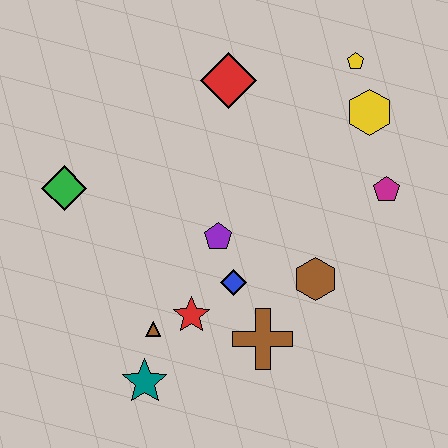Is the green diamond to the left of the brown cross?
Yes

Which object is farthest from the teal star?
The yellow pentagon is farthest from the teal star.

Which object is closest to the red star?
The brown triangle is closest to the red star.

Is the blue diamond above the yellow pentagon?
No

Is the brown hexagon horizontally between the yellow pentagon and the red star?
Yes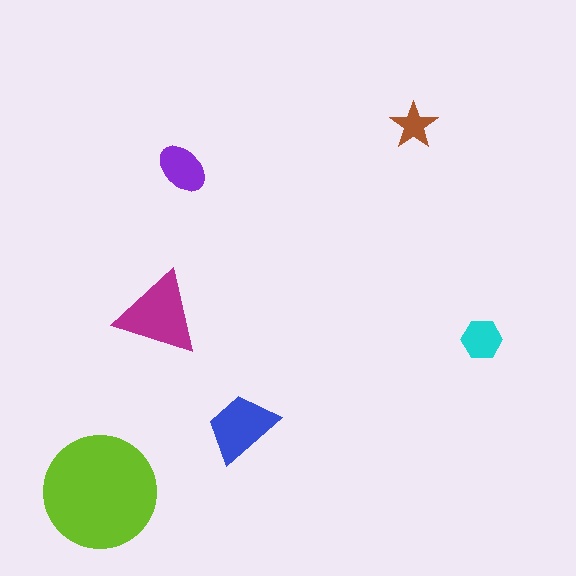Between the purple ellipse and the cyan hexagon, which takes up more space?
The purple ellipse.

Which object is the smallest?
The brown star.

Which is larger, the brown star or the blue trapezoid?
The blue trapezoid.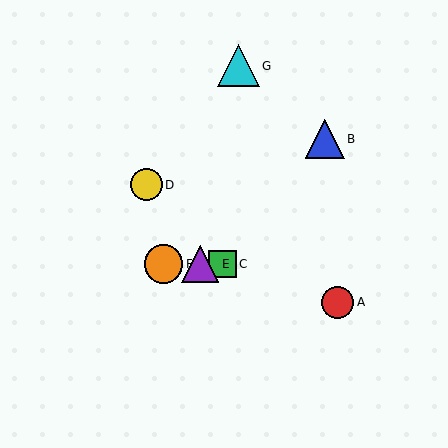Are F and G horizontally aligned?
No, F is at y≈264 and G is at y≈66.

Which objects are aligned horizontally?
Objects C, E, F are aligned horizontally.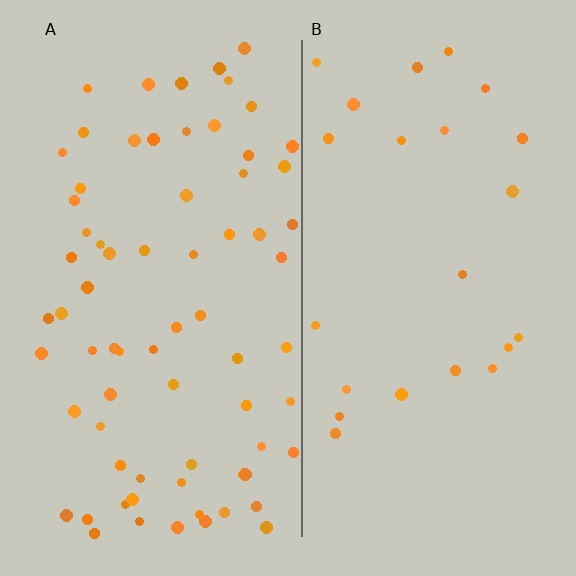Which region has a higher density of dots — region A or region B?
A (the left).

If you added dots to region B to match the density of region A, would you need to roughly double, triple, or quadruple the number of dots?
Approximately triple.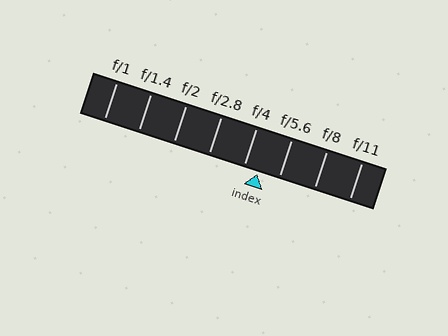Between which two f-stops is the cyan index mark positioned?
The index mark is between f/4 and f/5.6.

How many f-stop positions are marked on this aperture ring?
There are 8 f-stop positions marked.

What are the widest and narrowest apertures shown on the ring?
The widest aperture shown is f/1 and the narrowest is f/11.